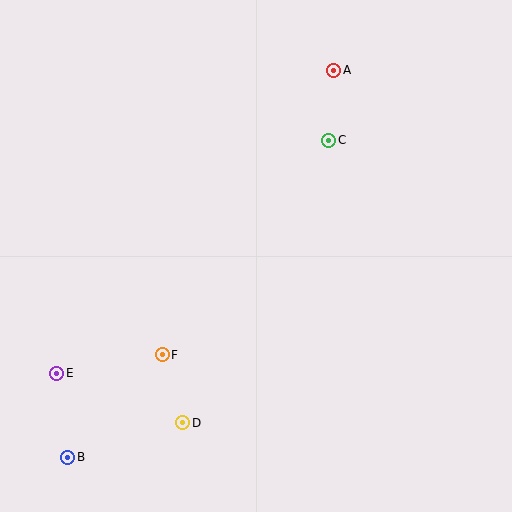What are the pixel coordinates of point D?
Point D is at (183, 423).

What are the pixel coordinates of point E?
Point E is at (57, 373).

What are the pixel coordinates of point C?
Point C is at (329, 140).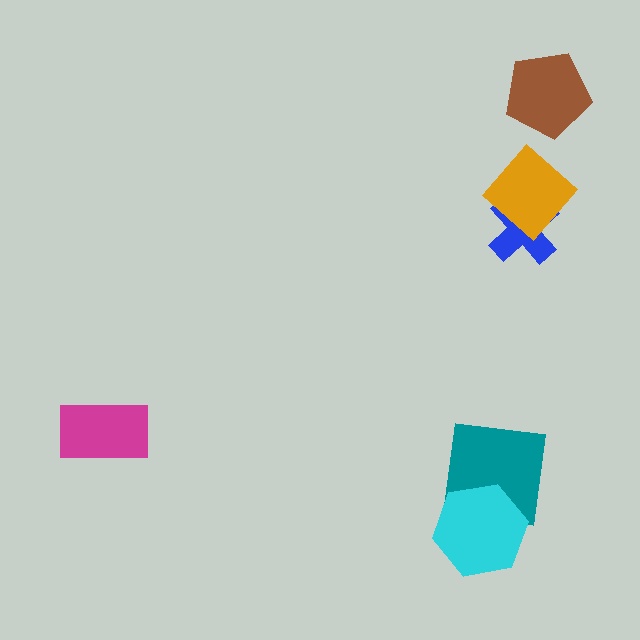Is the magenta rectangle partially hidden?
No, no other shape covers it.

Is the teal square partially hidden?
Yes, it is partially covered by another shape.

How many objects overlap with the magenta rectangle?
0 objects overlap with the magenta rectangle.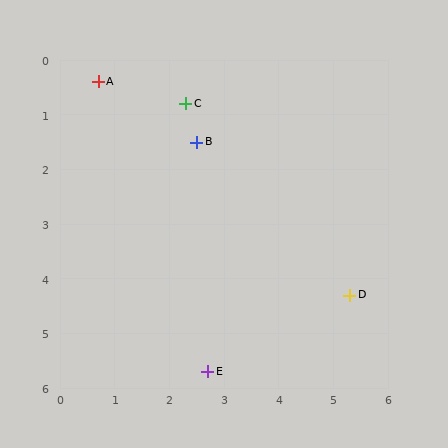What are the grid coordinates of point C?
Point C is at approximately (2.3, 0.8).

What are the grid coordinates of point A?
Point A is at approximately (0.7, 0.4).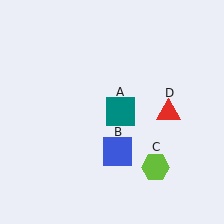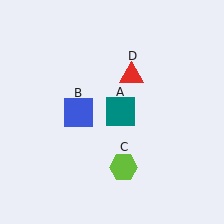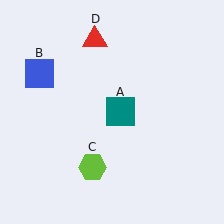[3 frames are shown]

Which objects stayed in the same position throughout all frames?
Teal square (object A) remained stationary.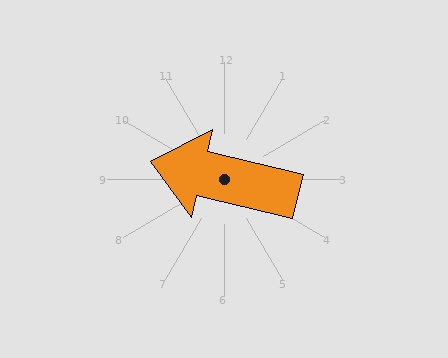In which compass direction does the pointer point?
West.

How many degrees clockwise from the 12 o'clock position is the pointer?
Approximately 284 degrees.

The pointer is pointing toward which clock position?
Roughly 9 o'clock.